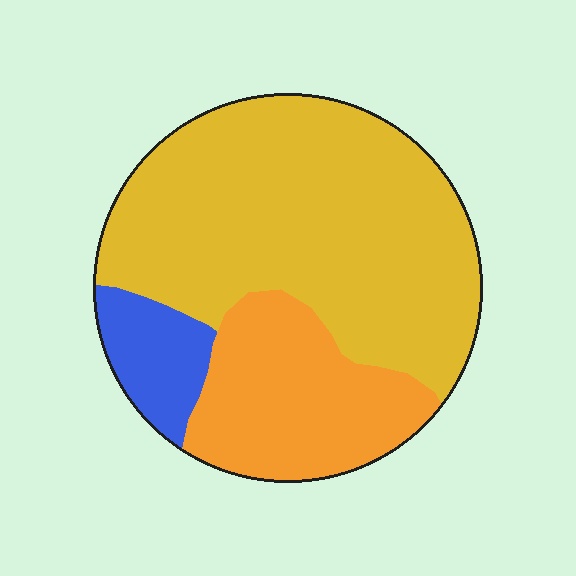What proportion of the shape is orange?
Orange covers around 25% of the shape.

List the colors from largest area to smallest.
From largest to smallest: yellow, orange, blue.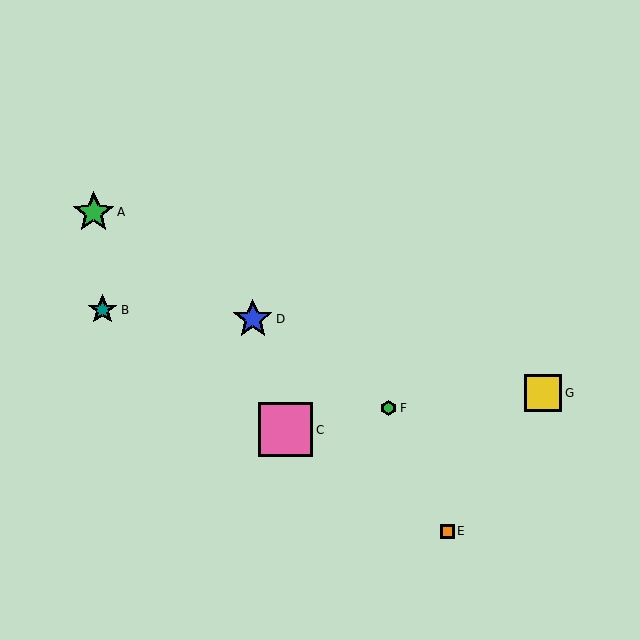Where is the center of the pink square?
The center of the pink square is at (286, 430).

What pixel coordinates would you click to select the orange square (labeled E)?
Click at (447, 531) to select the orange square E.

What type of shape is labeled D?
Shape D is a blue star.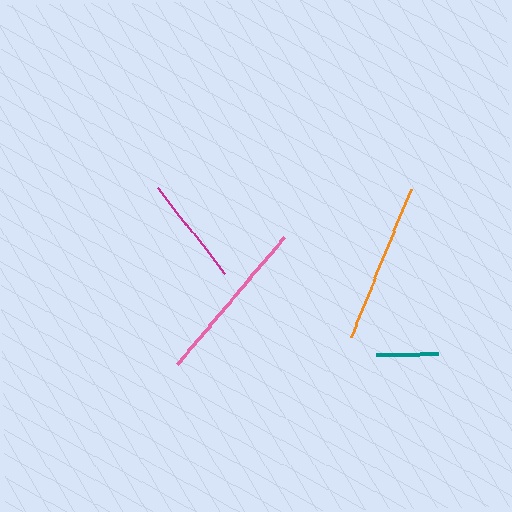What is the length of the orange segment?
The orange segment is approximately 160 pixels long.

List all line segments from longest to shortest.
From longest to shortest: pink, orange, magenta, teal.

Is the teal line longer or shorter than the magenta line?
The magenta line is longer than the teal line.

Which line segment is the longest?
The pink line is the longest at approximately 165 pixels.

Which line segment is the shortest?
The teal line is the shortest at approximately 62 pixels.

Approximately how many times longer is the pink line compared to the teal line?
The pink line is approximately 2.7 times the length of the teal line.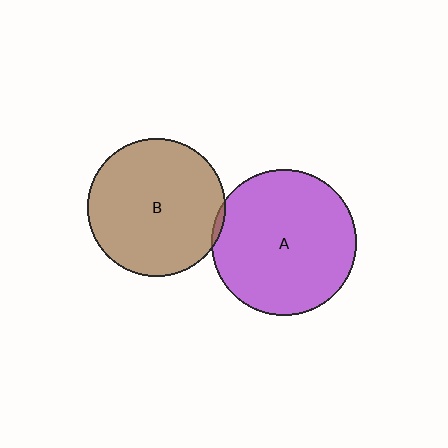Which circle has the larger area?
Circle A (purple).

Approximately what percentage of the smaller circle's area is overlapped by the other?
Approximately 5%.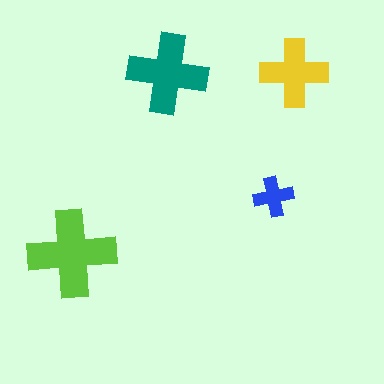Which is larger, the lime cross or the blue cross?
The lime one.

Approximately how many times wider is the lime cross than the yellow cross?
About 1.5 times wider.